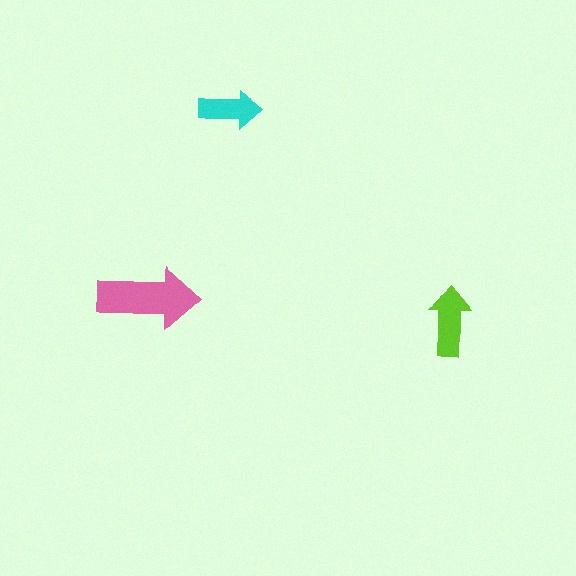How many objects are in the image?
There are 3 objects in the image.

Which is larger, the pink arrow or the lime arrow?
The pink one.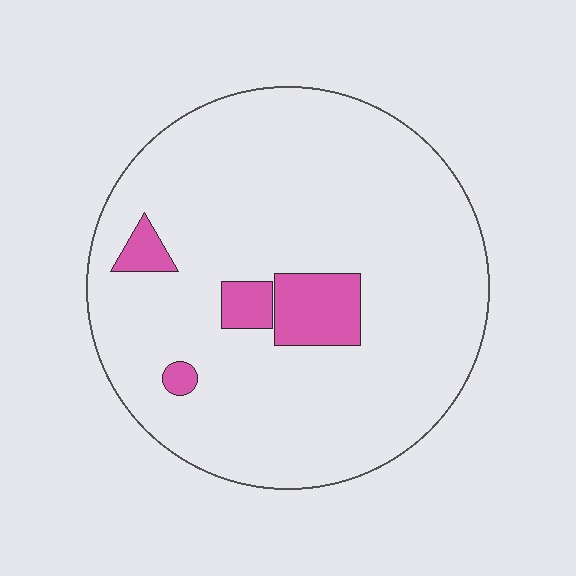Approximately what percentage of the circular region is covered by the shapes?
Approximately 10%.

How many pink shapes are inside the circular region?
4.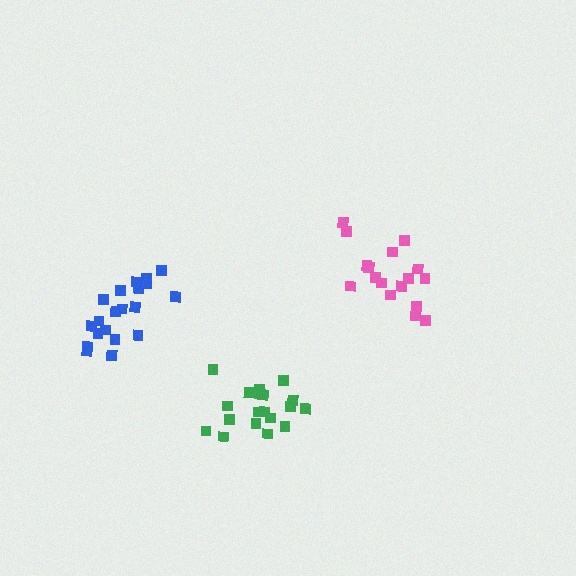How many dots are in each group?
Group 1: 19 dots, Group 2: 17 dots, Group 3: 20 dots (56 total).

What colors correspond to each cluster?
The clusters are colored: green, pink, blue.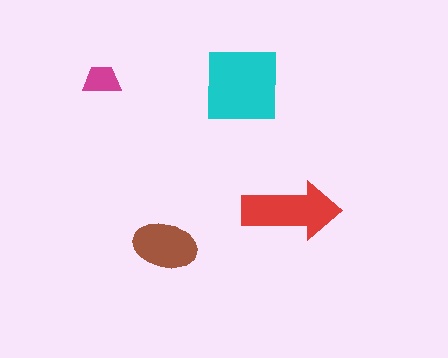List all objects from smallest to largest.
The magenta trapezoid, the brown ellipse, the red arrow, the cyan square.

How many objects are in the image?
There are 4 objects in the image.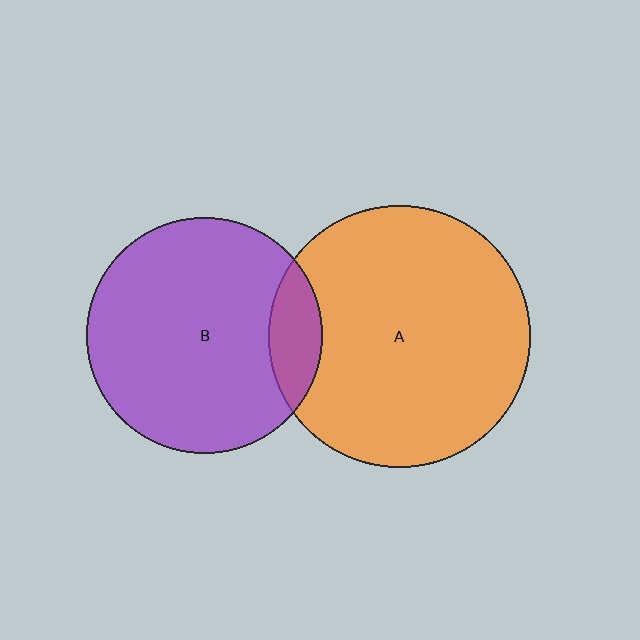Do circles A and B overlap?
Yes.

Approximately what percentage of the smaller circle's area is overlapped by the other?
Approximately 15%.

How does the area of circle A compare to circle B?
Approximately 1.2 times.